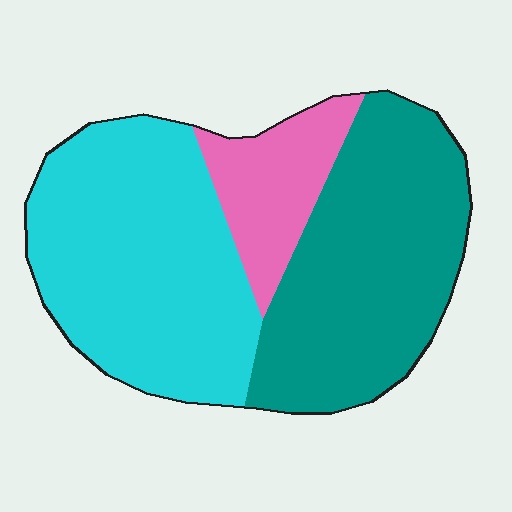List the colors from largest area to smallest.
From largest to smallest: cyan, teal, pink.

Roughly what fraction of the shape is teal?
Teal covers 41% of the shape.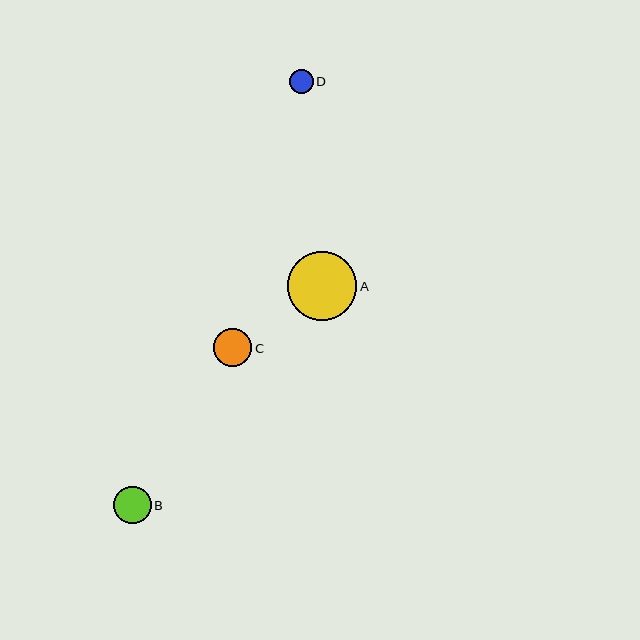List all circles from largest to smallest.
From largest to smallest: A, C, B, D.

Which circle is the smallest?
Circle D is the smallest with a size of approximately 24 pixels.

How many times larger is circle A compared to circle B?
Circle A is approximately 1.9 times the size of circle B.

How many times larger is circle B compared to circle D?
Circle B is approximately 1.6 times the size of circle D.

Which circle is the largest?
Circle A is the largest with a size of approximately 69 pixels.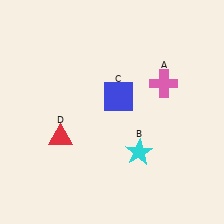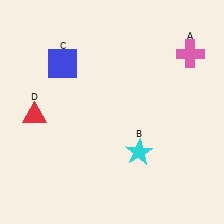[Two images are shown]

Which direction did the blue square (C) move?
The blue square (C) moved left.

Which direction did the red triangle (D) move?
The red triangle (D) moved left.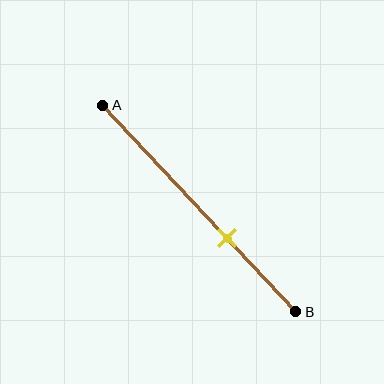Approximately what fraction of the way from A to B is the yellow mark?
The yellow mark is approximately 65% of the way from A to B.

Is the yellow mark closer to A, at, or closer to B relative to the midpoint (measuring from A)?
The yellow mark is closer to point B than the midpoint of segment AB.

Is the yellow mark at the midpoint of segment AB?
No, the mark is at about 65% from A, not at the 50% midpoint.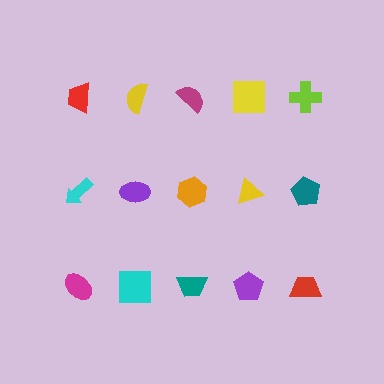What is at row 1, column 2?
A yellow semicircle.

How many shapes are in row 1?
5 shapes.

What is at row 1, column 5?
A lime cross.